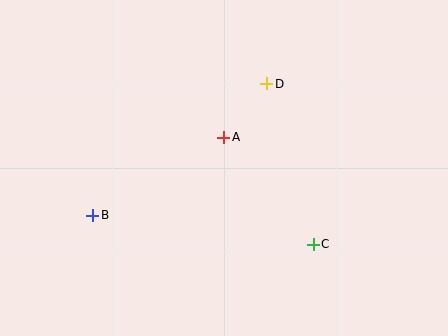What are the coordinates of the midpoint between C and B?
The midpoint between C and B is at (203, 230).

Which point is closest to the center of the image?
Point A at (224, 137) is closest to the center.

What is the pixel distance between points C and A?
The distance between C and A is 139 pixels.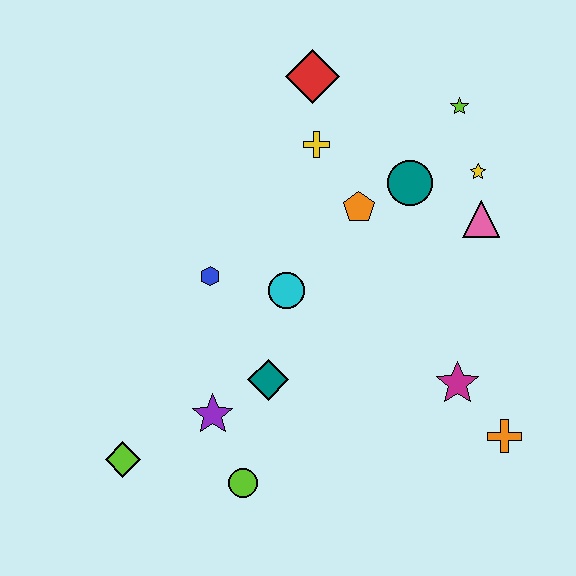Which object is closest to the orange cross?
The magenta star is closest to the orange cross.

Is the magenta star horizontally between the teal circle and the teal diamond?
No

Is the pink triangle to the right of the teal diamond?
Yes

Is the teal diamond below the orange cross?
No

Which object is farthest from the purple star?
The lime star is farthest from the purple star.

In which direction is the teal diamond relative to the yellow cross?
The teal diamond is below the yellow cross.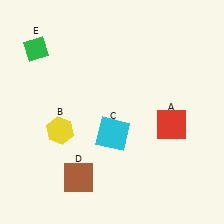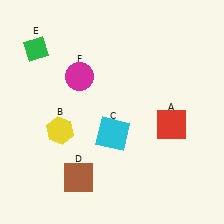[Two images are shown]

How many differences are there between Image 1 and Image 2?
There is 1 difference between the two images.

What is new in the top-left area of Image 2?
A magenta circle (F) was added in the top-left area of Image 2.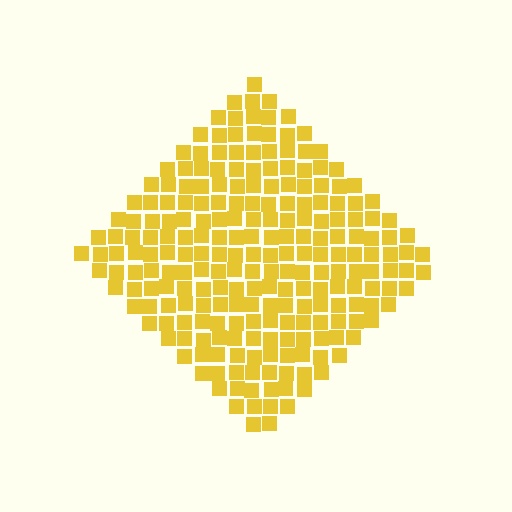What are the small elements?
The small elements are squares.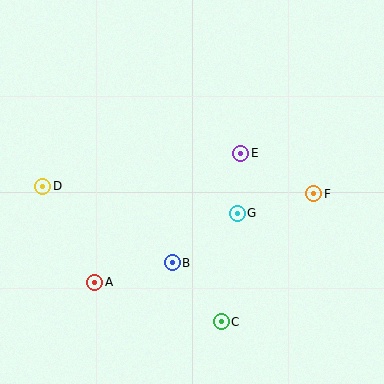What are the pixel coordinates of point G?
Point G is at (237, 213).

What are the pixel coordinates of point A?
Point A is at (95, 282).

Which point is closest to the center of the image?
Point G at (237, 213) is closest to the center.